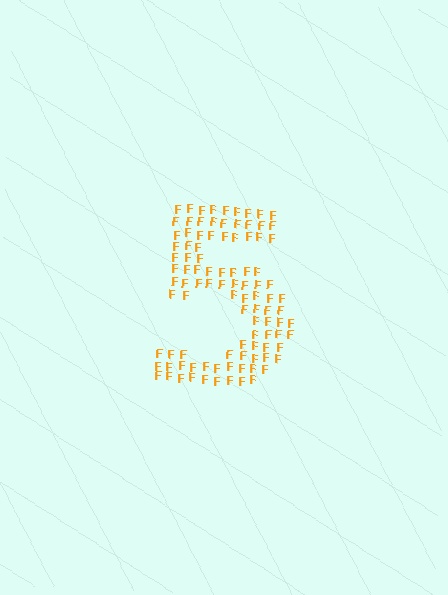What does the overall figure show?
The overall figure shows the digit 5.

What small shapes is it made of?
It is made of small letter F's.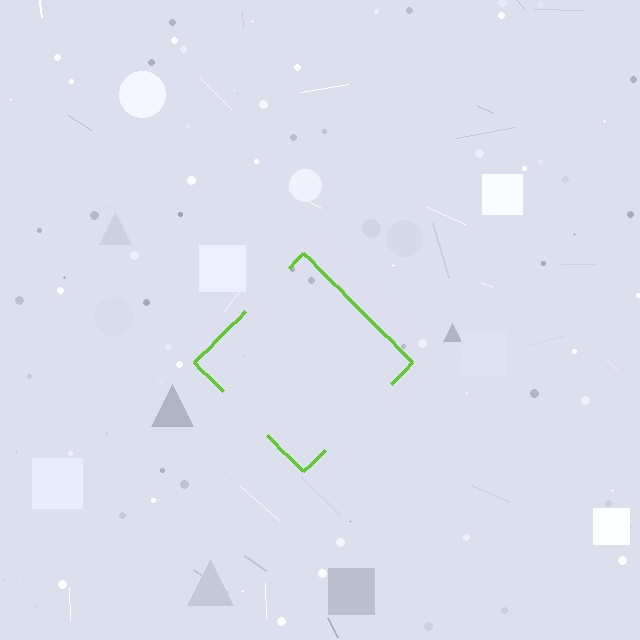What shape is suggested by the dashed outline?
The dashed outline suggests a diamond.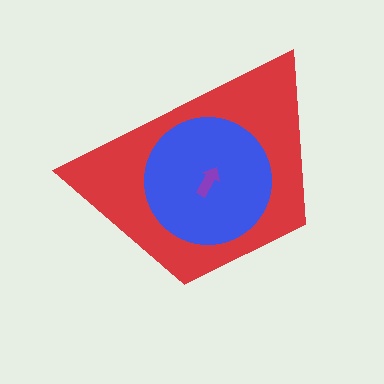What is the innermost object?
The purple arrow.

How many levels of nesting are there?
3.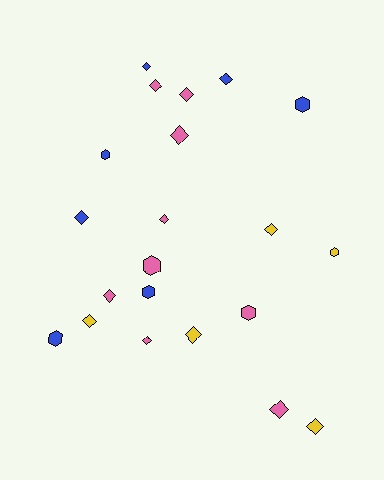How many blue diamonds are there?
There are 3 blue diamonds.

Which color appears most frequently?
Pink, with 9 objects.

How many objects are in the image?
There are 21 objects.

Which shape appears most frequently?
Diamond, with 14 objects.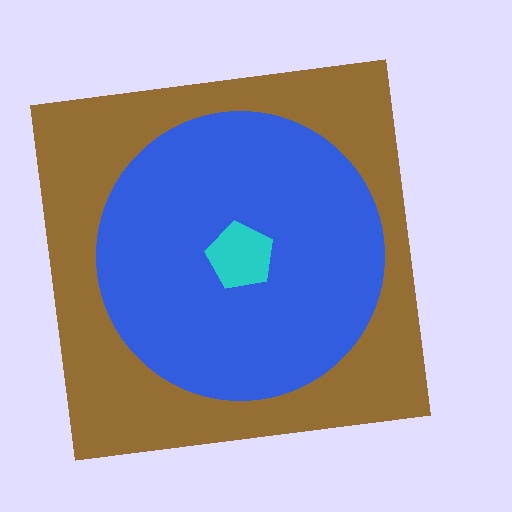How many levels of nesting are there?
3.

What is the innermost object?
The cyan pentagon.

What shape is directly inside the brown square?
The blue circle.